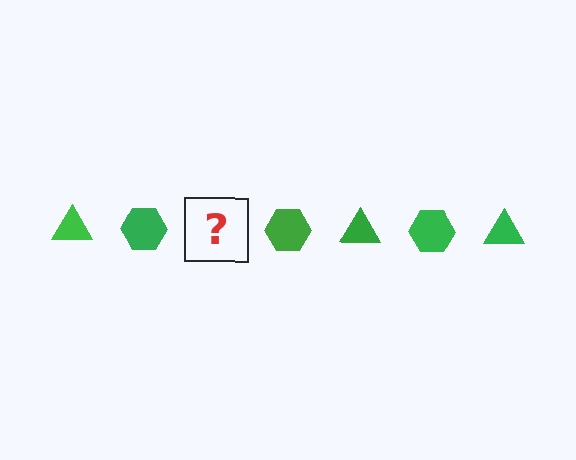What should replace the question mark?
The question mark should be replaced with a green triangle.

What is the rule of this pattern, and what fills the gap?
The rule is that the pattern cycles through triangle, hexagon shapes in green. The gap should be filled with a green triangle.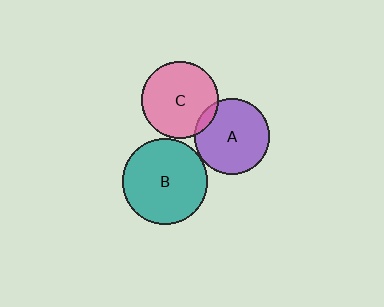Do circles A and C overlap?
Yes.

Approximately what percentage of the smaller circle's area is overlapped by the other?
Approximately 10%.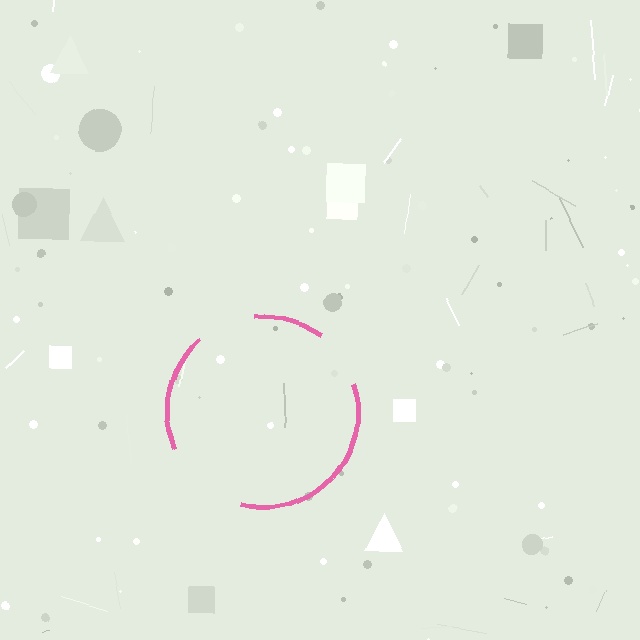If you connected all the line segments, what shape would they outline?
They would outline a circle.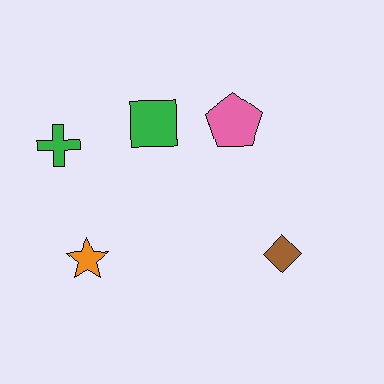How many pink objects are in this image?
There is 1 pink object.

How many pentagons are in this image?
There is 1 pentagon.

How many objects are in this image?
There are 5 objects.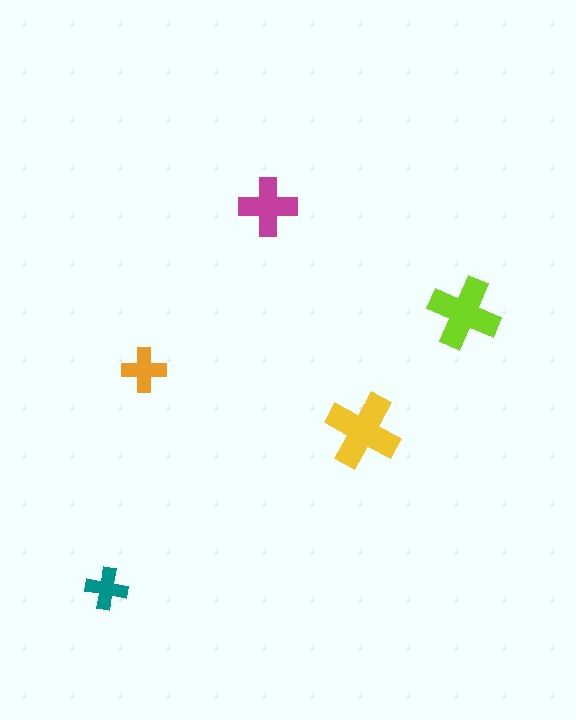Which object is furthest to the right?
The lime cross is rightmost.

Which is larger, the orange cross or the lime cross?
The lime one.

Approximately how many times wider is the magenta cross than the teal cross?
About 1.5 times wider.